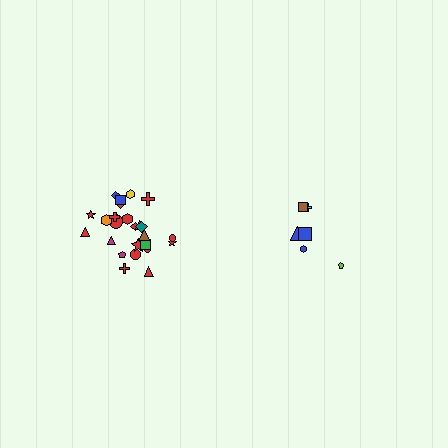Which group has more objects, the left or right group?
The left group.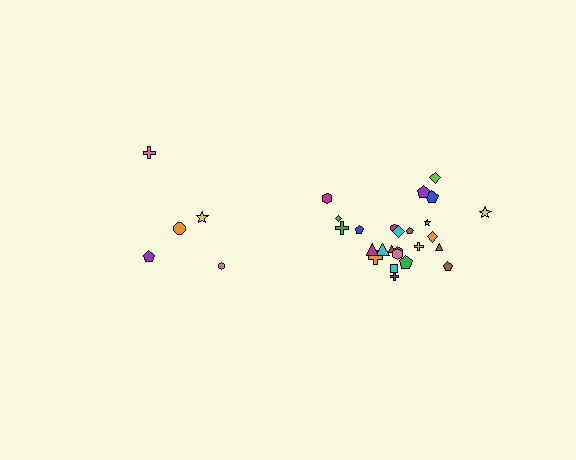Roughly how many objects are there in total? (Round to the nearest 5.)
Roughly 30 objects in total.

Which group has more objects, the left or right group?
The right group.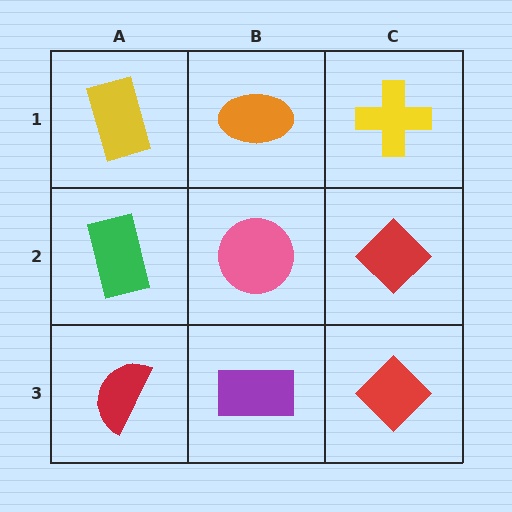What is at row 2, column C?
A red diamond.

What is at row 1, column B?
An orange ellipse.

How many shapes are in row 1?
3 shapes.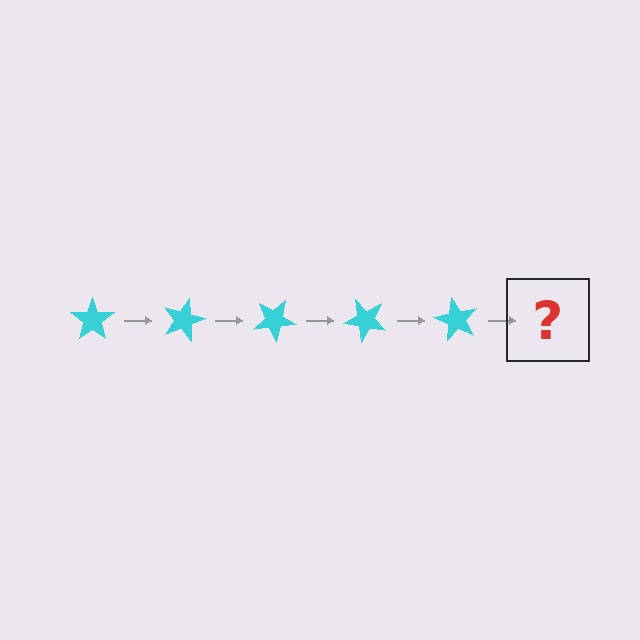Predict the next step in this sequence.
The next step is a cyan star rotated 75 degrees.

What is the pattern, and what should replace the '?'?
The pattern is that the star rotates 15 degrees each step. The '?' should be a cyan star rotated 75 degrees.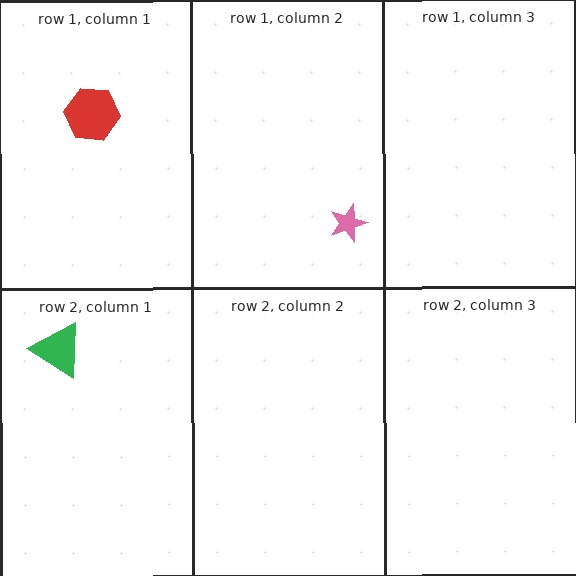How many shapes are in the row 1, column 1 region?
1.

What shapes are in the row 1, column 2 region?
The pink star.